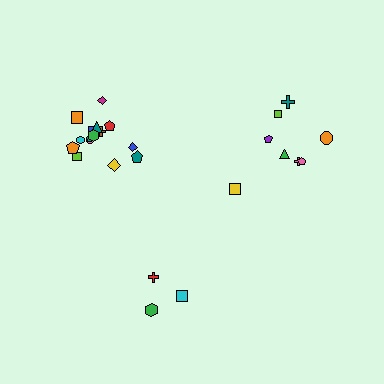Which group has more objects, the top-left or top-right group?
The top-left group.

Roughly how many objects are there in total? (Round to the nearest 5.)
Roughly 25 objects in total.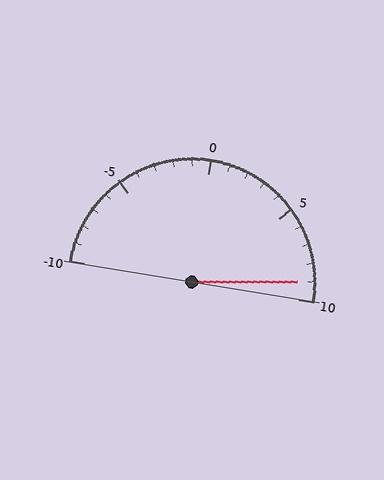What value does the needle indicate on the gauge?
The needle indicates approximately 9.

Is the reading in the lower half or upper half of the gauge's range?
The reading is in the upper half of the range (-10 to 10).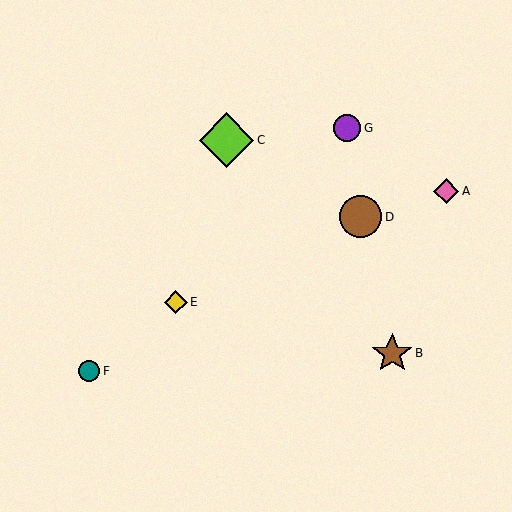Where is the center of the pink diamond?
The center of the pink diamond is at (446, 191).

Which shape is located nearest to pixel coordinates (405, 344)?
The brown star (labeled B) at (392, 353) is nearest to that location.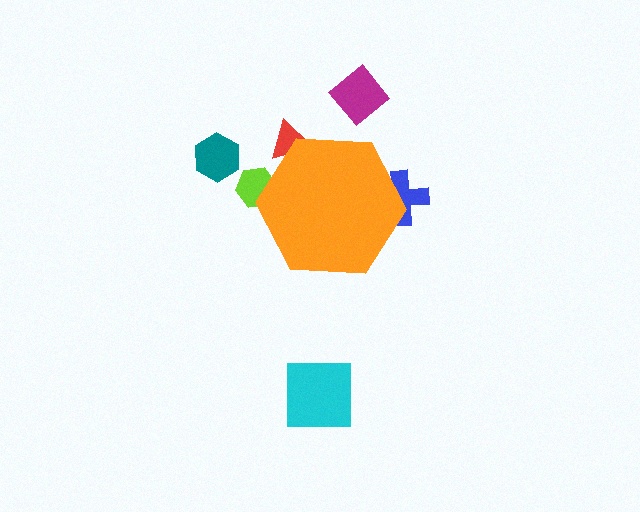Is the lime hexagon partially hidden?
Yes, the lime hexagon is partially hidden behind the orange hexagon.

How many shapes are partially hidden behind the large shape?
3 shapes are partially hidden.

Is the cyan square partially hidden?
No, the cyan square is fully visible.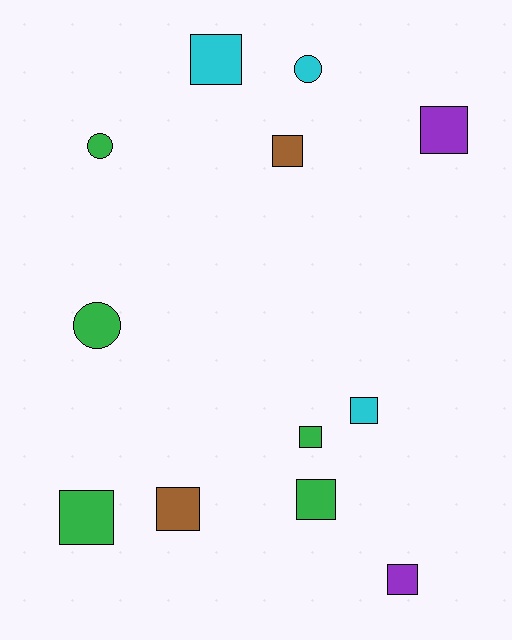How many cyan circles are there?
There is 1 cyan circle.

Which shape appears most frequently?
Square, with 9 objects.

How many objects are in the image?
There are 12 objects.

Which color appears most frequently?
Green, with 5 objects.